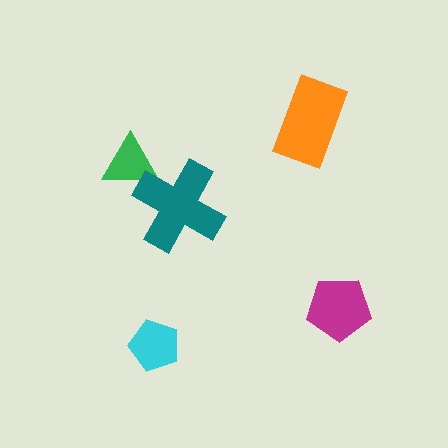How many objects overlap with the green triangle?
1 object overlaps with the green triangle.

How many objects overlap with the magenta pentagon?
0 objects overlap with the magenta pentagon.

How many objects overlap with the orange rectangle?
0 objects overlap with the orange rectangle.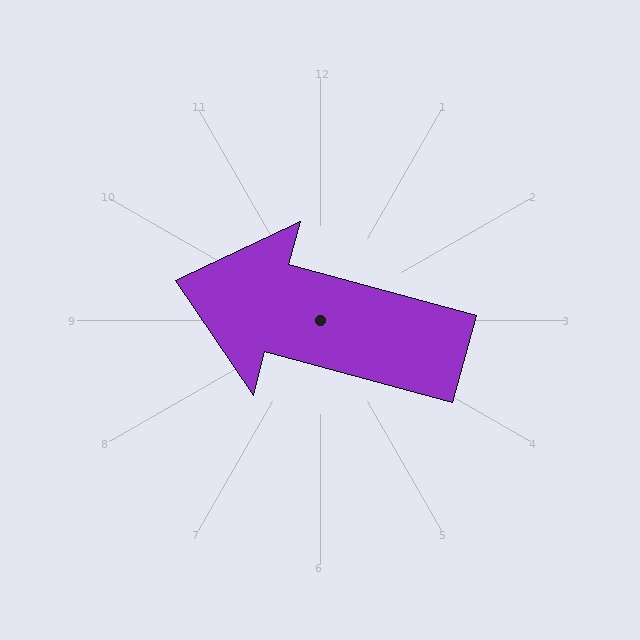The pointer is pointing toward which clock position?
Roughly 10 o'clock.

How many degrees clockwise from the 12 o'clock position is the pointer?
Approximately 285 degrees.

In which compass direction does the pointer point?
West.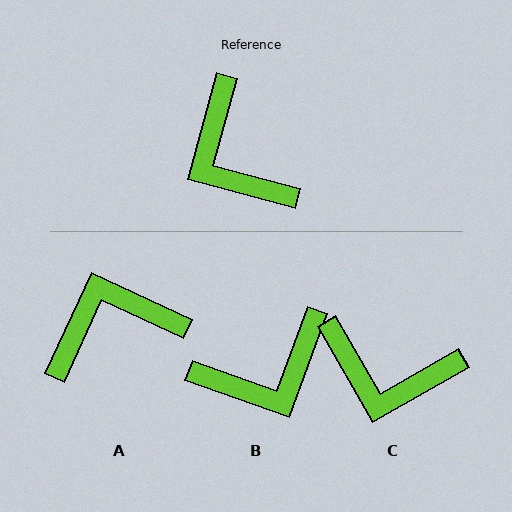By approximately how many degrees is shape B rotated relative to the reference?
Approximately 85 degrees counter-clockwise.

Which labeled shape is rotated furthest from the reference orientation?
A, about 100 degrees away.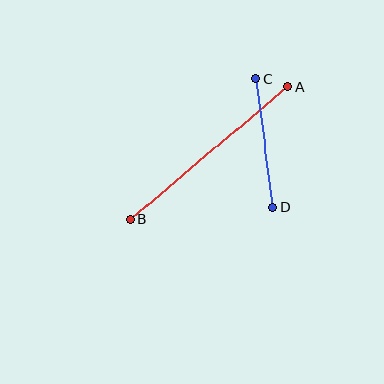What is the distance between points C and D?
The distance is approximately 130 pixels.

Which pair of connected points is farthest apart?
Points A and B are farthest apart.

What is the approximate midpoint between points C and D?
The midpoint is at approximately (264, 143) pixels.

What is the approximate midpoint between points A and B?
The midpoint is at approximately (209, 153) pixels.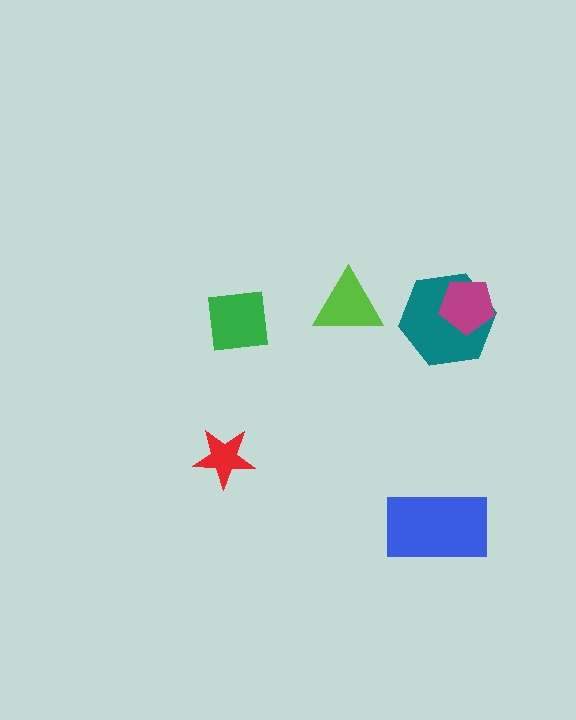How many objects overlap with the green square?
0 objects overlap with the green square.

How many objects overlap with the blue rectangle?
0 objects overlap with the blue rectangle.